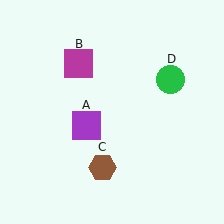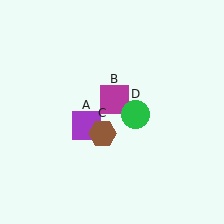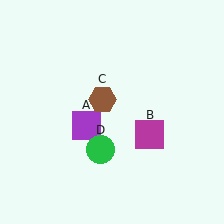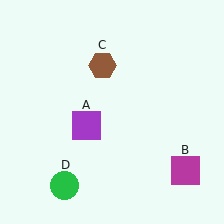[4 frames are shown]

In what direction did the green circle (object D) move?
The green circle (object D) moved down and to the left.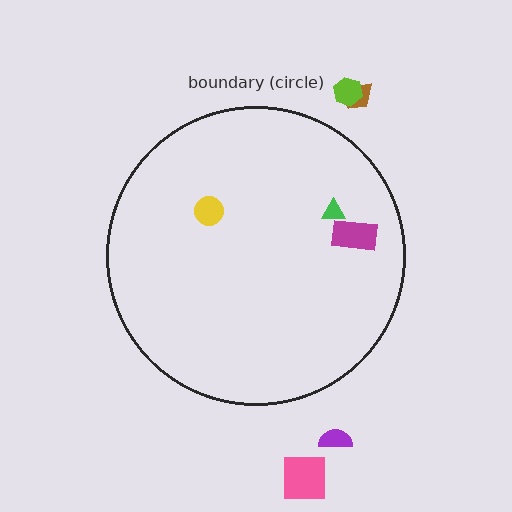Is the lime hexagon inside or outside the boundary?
Outside.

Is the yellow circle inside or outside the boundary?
Inside.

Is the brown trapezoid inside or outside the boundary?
Outside.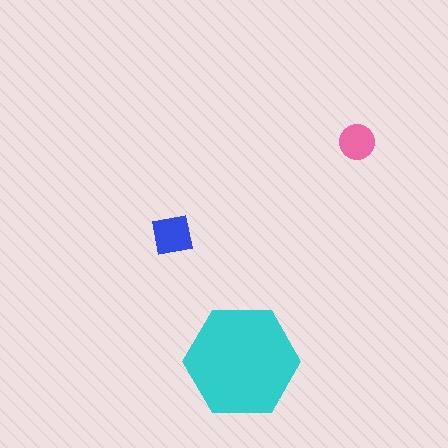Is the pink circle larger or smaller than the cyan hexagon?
Smaller.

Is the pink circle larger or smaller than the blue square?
Smaller.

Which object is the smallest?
The pink circle.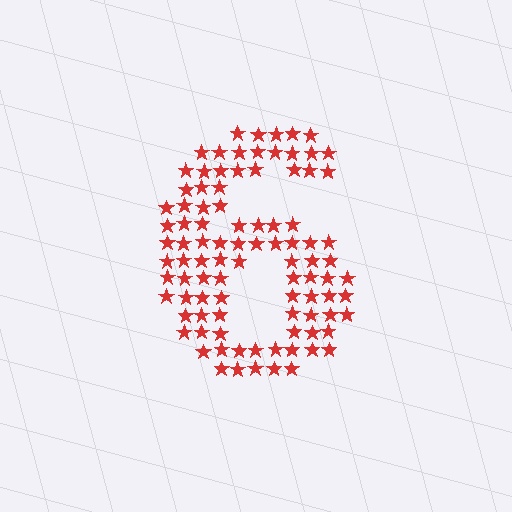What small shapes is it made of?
It is made of small stars.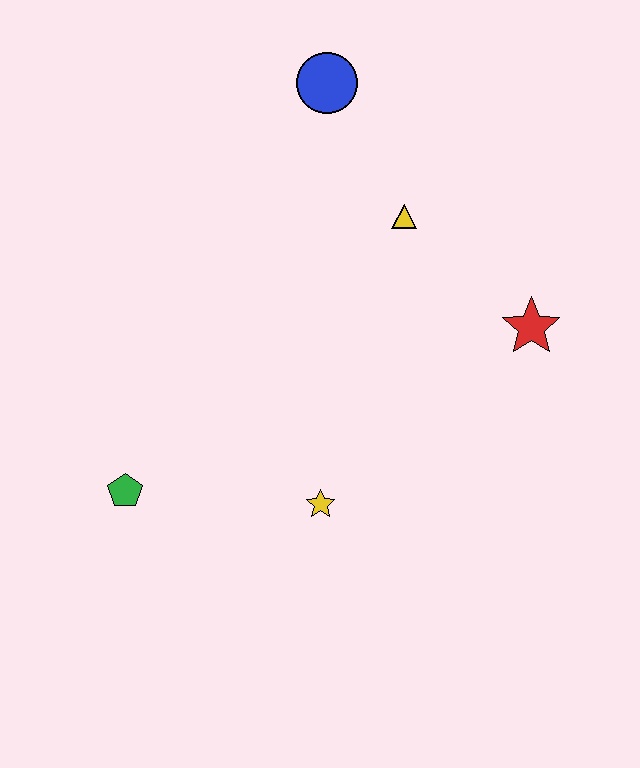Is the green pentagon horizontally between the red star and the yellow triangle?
No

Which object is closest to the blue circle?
The yellow triangle is closest to the blue circle.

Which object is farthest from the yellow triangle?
The green pentagon is farthest from the yellow triangle.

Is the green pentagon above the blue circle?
No